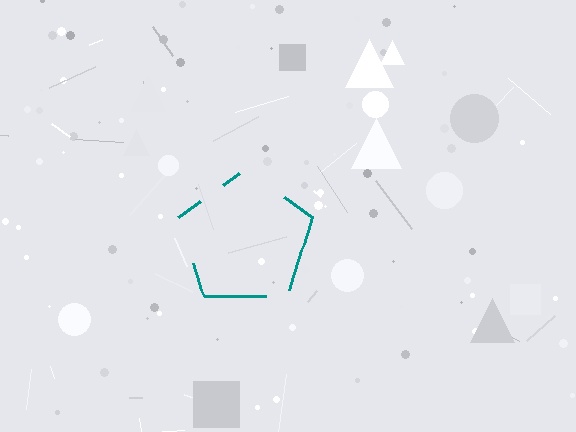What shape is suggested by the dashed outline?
The dashed outline suggests a pentagon.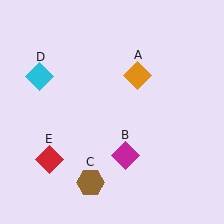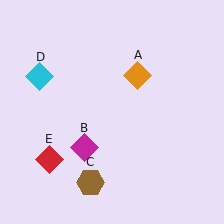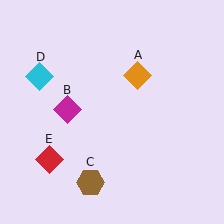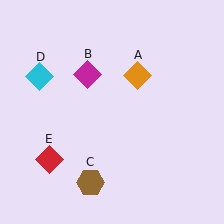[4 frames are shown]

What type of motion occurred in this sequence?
The magenta diamond (object B) rotated clockwise around the center of the scene.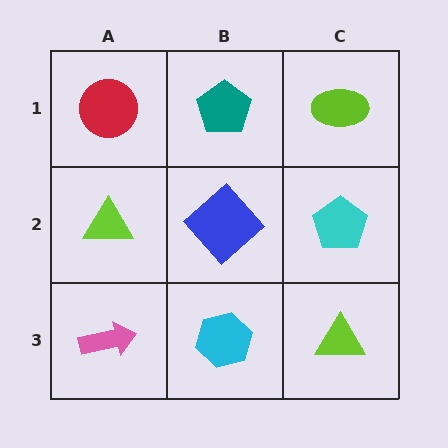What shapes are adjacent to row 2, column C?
A lime ellipse (row 1, column C), a lime triangle (row 3, column C), a blue diamond (row 2, column B).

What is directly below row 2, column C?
A lime triangle.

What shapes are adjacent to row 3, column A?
A lime triangle (row 2, column A), a cyan hexagon (row 3, column B).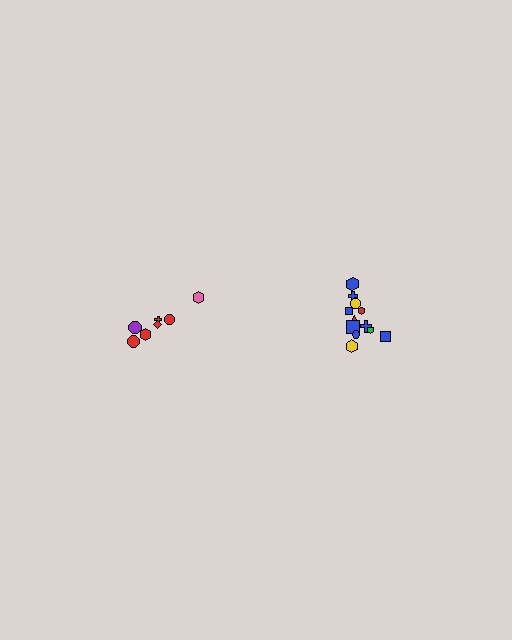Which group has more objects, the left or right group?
The right group.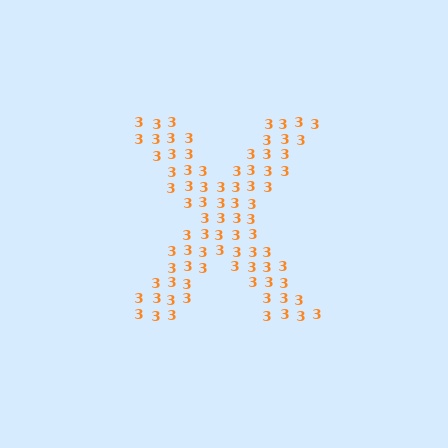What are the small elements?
The small elements are digit 3's.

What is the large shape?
The large shape is the letter X.